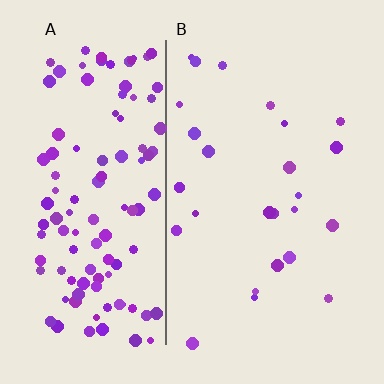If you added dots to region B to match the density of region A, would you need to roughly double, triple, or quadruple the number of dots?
Approximately quadruple.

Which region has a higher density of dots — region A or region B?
A (the left).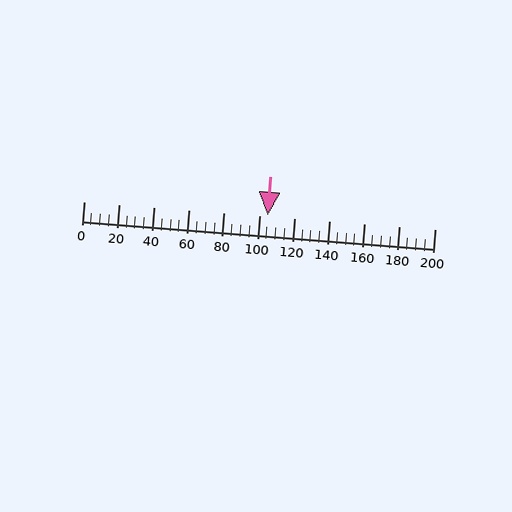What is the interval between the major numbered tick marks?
The major tick marks are spaced 20 units apart.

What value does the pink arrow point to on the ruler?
The pink arrow points to approximately 105.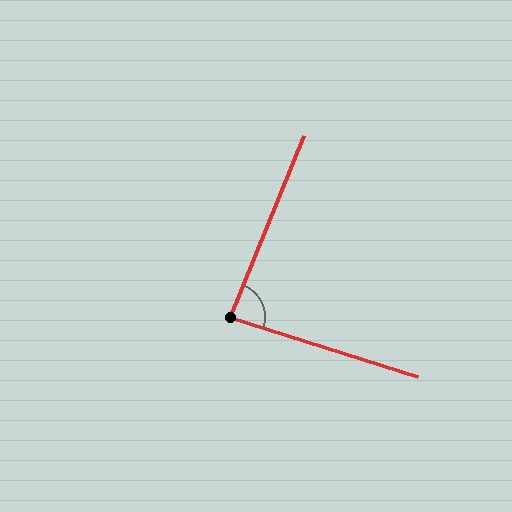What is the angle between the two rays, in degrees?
Approximately 86 degrees.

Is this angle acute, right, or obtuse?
It is approximately a right angle.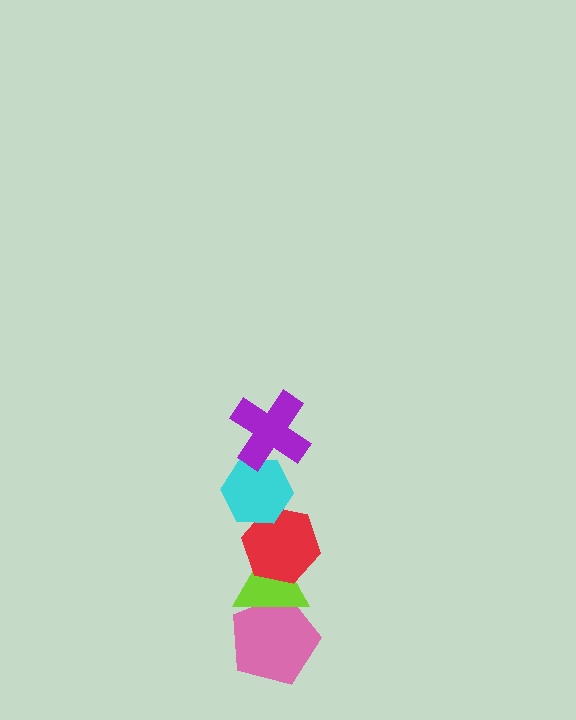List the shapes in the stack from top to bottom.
From top to bottom: the purple cross, the cyan hexagon, the red hexagon, the lime triangle, the pink pentagon.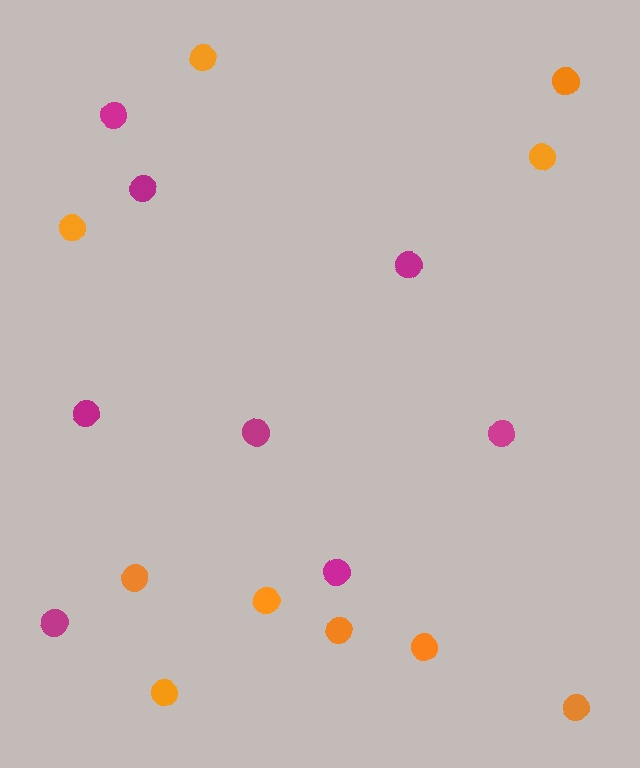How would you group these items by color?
There are 2 groups: one group of orange circles (10) and one group of magenta circles (8).